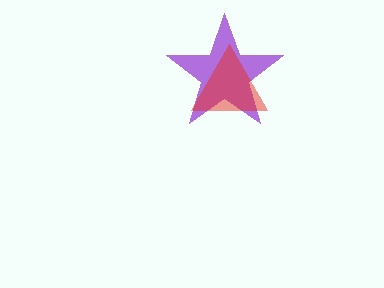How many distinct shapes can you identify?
There are 2 distinct shapes: a purple star, a red triangle.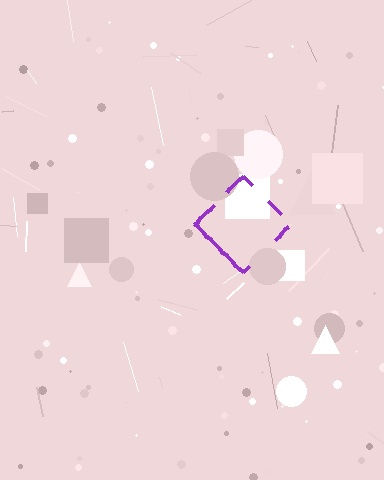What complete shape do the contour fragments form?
The contour fragments form a diamond.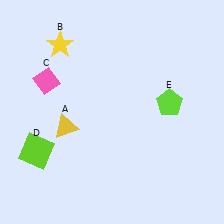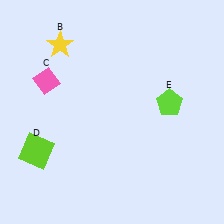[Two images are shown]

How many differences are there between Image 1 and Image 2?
There is 1 difference between the two images.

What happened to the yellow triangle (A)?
The yellow triangle (A) was removed in Image 2. It was in the bottom-left area of Image 1.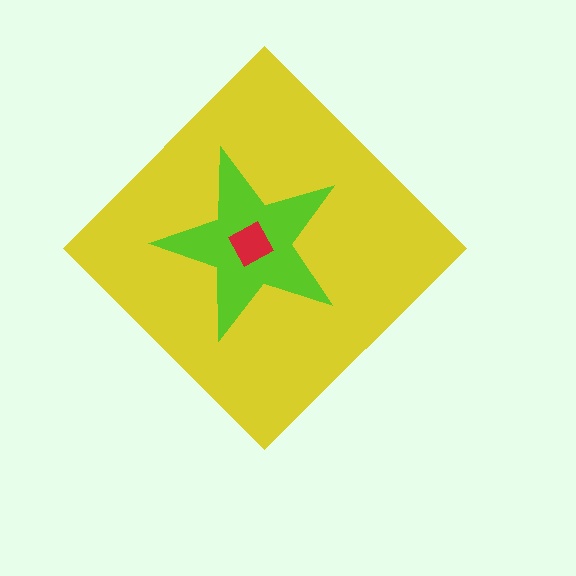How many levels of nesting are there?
3.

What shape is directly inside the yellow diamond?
The lime star.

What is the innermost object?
The red square.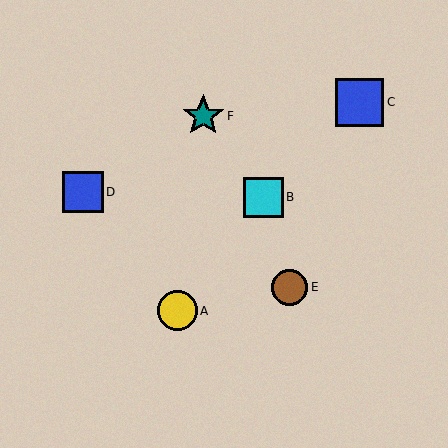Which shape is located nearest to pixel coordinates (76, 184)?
The blue square (labeled D) at (83, 192) is nearest to that location.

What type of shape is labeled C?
Shape C is a blue square.